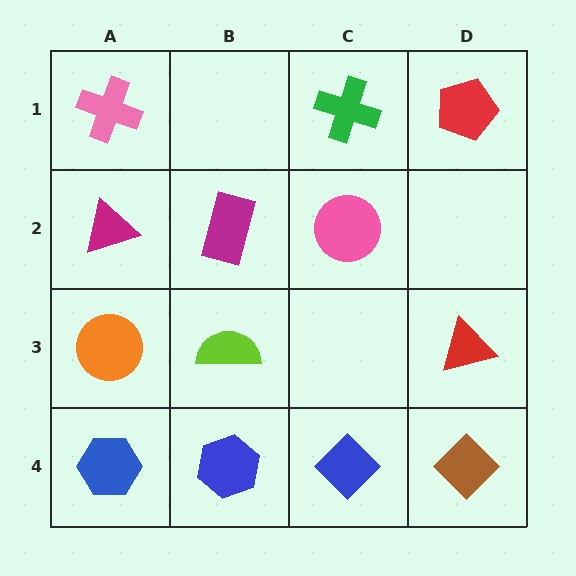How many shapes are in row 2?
3 shapes.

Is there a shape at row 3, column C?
No, that cell is empty.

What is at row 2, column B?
A magenta rectangle.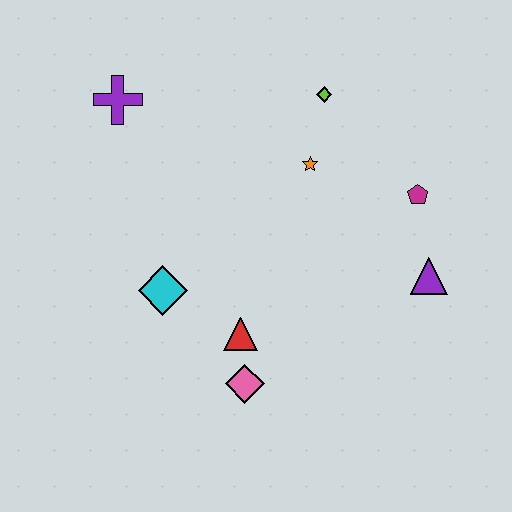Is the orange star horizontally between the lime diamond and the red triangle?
Yes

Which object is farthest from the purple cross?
The purple triangle is farthest from the purple cross.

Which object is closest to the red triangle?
The pink diamond is closest to the red triangle.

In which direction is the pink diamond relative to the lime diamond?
The pink diamond is below the lime diamond.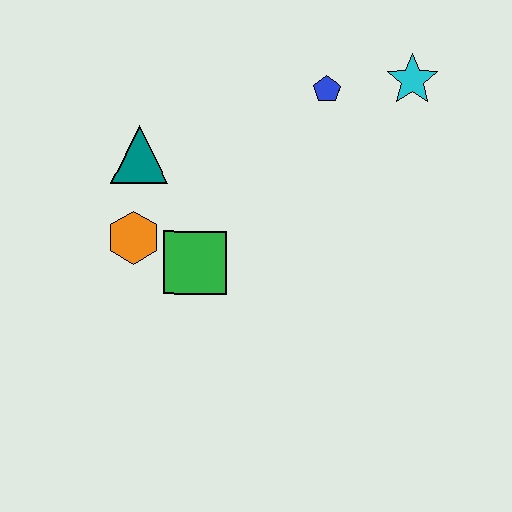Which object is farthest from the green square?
The cyan star is farthest from the green square.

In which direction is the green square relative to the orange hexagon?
The green square is to the right of the orange hexagon.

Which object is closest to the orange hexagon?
The green square is closest to the orange hexagon.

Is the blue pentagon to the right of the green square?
Yes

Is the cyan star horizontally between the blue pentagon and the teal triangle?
No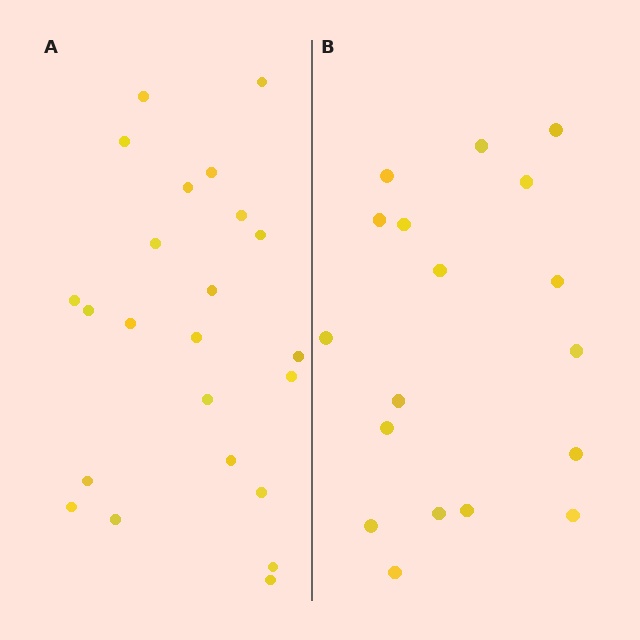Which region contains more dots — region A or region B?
Region A (the left region) has more dots.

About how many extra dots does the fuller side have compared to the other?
Region A has about 5 more dots than region B.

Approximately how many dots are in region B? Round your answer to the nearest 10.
About 20 dots. (The exact count is 18, which rounds to 20.)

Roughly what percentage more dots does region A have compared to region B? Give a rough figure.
About 30% more.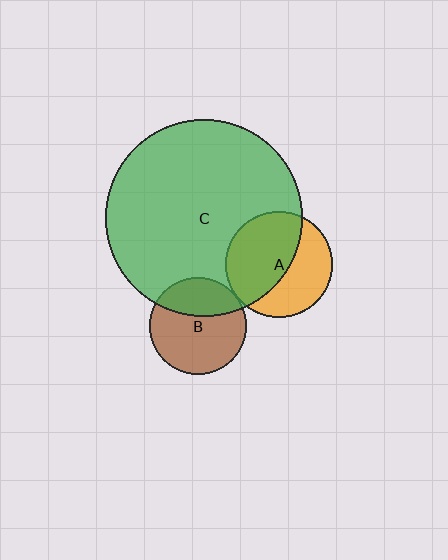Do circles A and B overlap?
Yes.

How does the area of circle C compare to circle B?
Approximately 4.1 times.